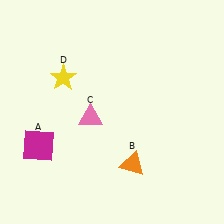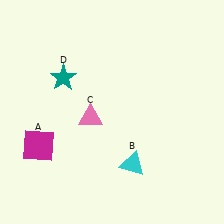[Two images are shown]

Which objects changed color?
B changed from orange to cyan. D changed from yellow to teal.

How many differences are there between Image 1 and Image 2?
There are 2 differences between the two images.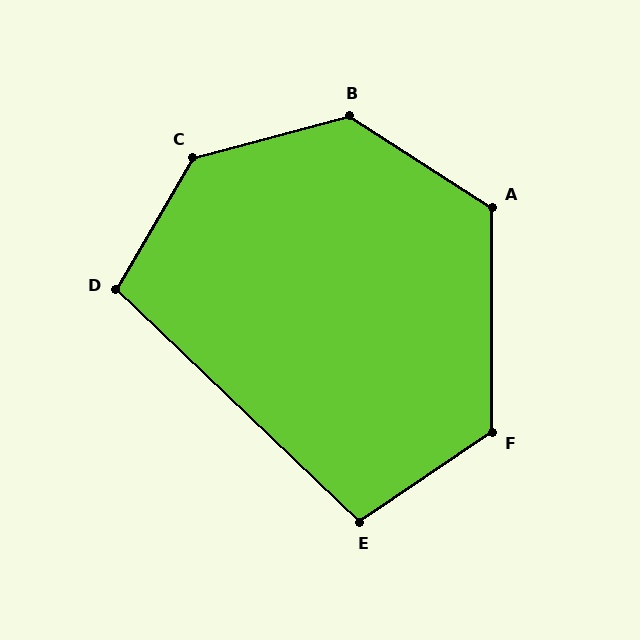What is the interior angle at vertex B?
Approximately 133 degrees (obtuse).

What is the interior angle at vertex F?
Approximately 124 degrees (obtuse).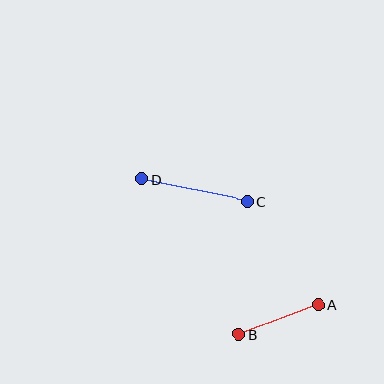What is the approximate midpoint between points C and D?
The midpoint is at approximately (195, 190) pixels.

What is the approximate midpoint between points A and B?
The midpoint is at approximately (279, 320) pixels.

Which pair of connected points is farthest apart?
Points C and D are farthest apart.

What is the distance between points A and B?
The distance is approximately 84 pixels.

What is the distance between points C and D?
The distance is approximately 108 pixels.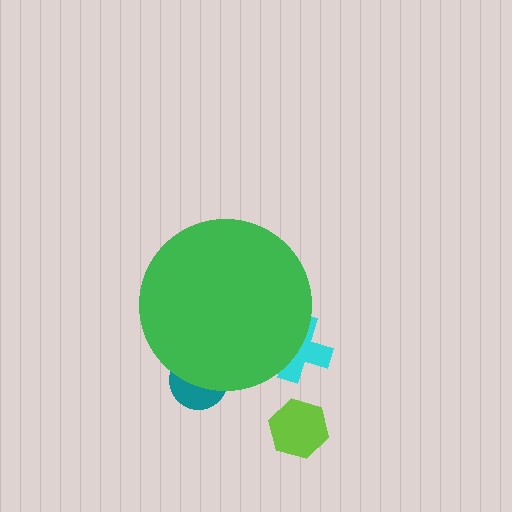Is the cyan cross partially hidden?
Yes, the cyan cross is partially hidden behind the green circle.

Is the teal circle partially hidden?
Yes, the teal circle is partially hidden behind the green circle.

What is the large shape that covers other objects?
A green circle.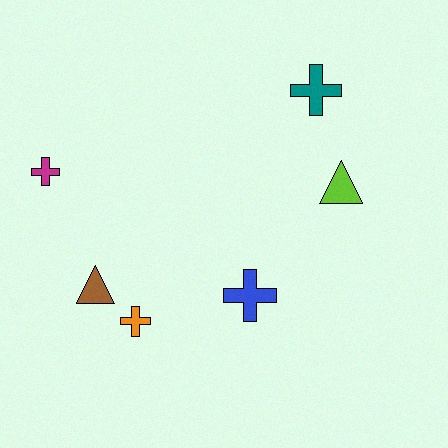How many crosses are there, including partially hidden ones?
There are 4 crosses.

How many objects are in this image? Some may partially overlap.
There are 6 objects.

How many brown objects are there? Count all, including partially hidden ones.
There is 1 brown object.